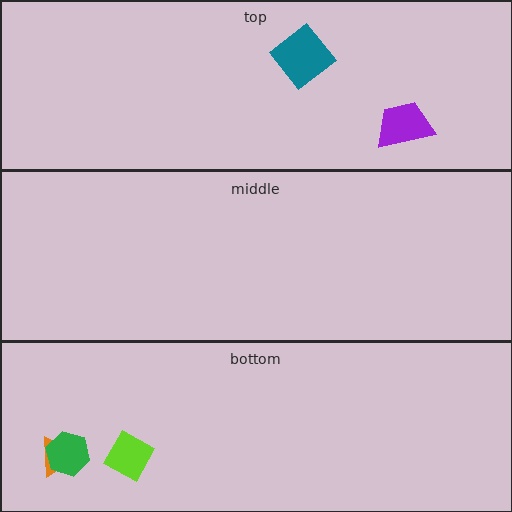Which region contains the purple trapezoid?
The top region.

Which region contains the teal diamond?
The top region.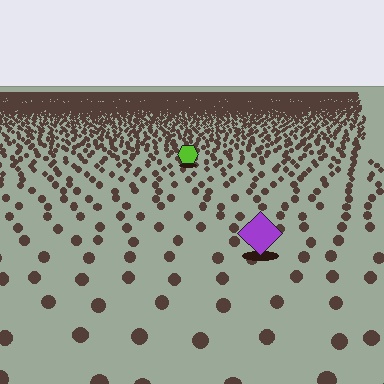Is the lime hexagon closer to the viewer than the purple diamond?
No. The purple diamond is closer — you can tell from the texture gradient: the ground texture is coarser near it.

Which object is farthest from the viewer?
The lime hexagon is farthest from the viewer. It appears smaller and the ground texture around it is denser.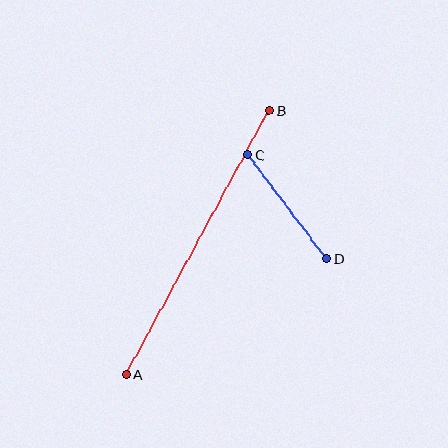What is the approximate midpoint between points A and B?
The midpoint is at approximately (198, 243) pixels.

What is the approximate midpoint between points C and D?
The midpoint is at approximately (287, 207) pixels.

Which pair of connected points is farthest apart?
Points A and B are farthest apart.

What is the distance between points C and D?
The distance is approximately 131 pixels.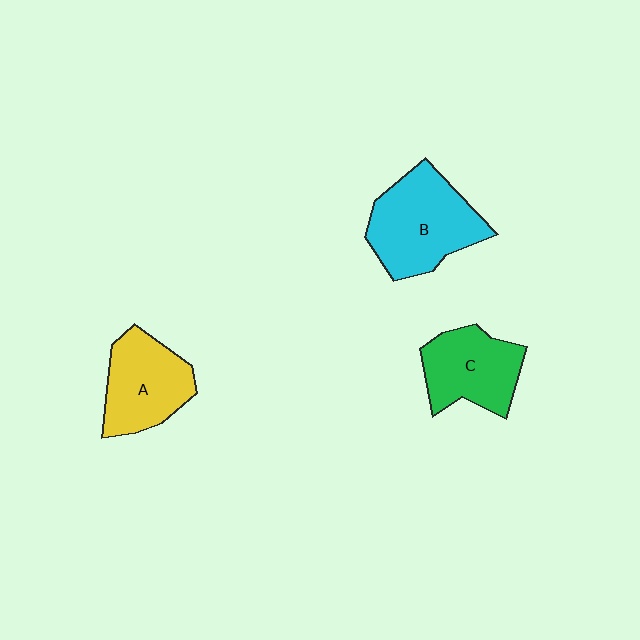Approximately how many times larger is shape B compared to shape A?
Approximately 1.3 times.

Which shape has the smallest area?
Shape C (green).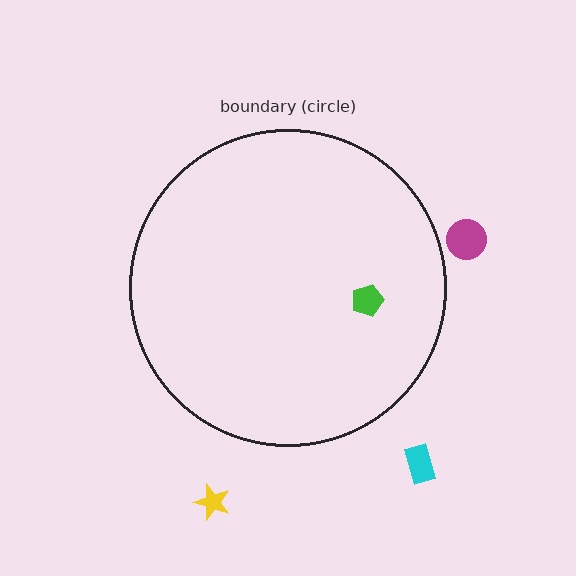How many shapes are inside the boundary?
1 inside, 3 outside.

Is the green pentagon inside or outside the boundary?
Inside.